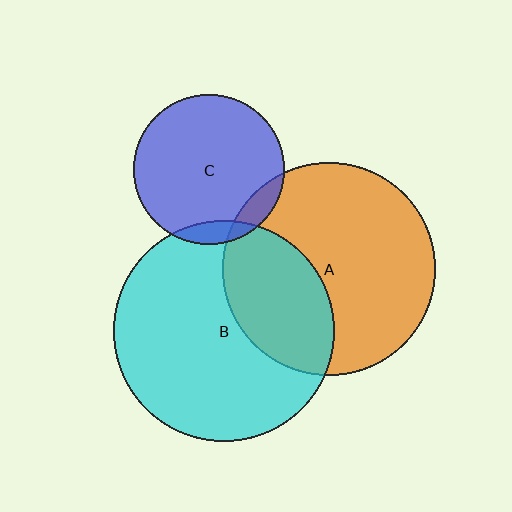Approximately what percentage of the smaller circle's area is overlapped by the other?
Approximately 35%.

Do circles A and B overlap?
Yes.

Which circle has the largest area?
Circle B (cyan).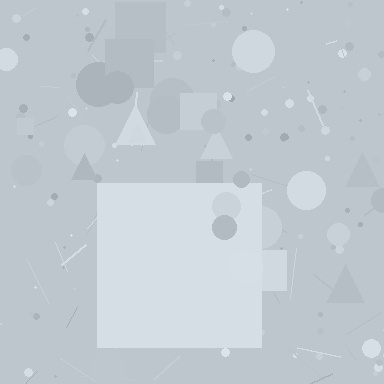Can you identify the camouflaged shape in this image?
The camouflaged shape is a square.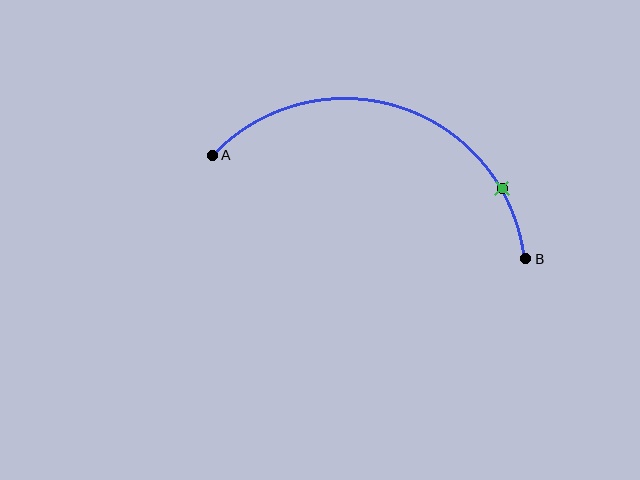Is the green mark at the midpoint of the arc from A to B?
No. The green mark lies on the arc but is closer to endpoint B. The arc midpoint would be at the point on the curve equidistant along the arc from both A and B.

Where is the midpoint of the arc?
The arc midpoint is the point on the curve farthest from the straight line joining A and B. It sits above that line.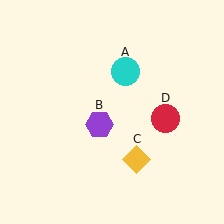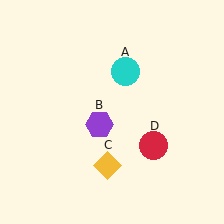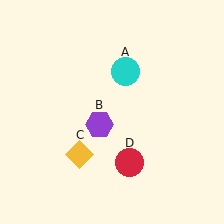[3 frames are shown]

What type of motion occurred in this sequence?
The yellow diamond (object C), red circle (object D) rotated clockwise around the center of the scene.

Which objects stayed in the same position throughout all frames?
Cyan circle (object A) and purple hexagon (object B) remained stationary.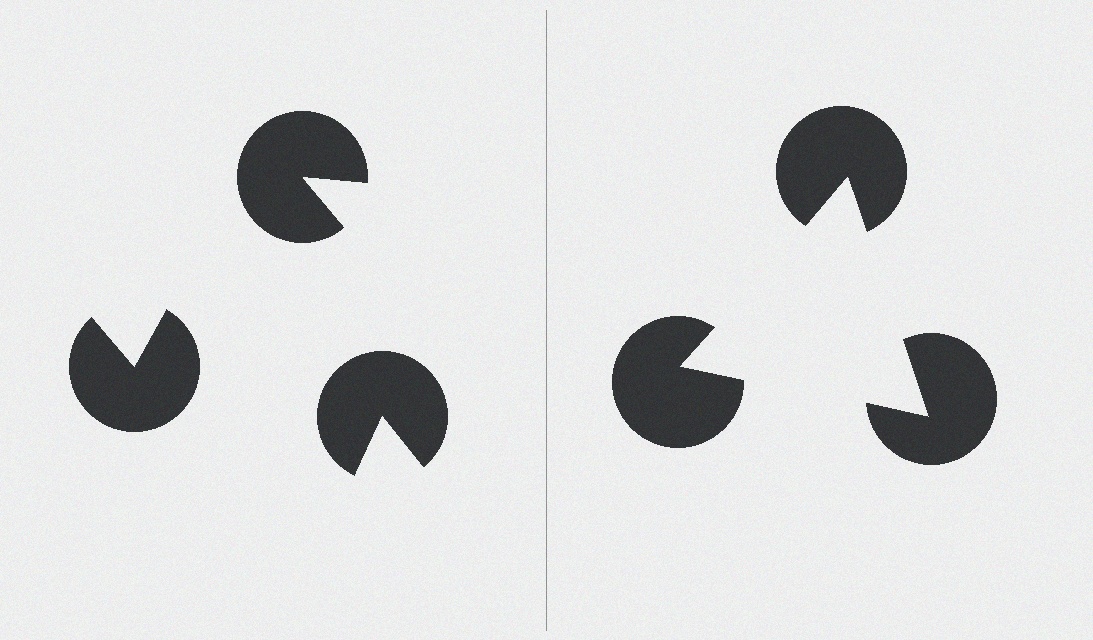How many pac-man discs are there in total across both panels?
6 — 3 on each side.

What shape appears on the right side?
An illusory triangle.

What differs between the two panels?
The pac-man discs are positioned identically on both sides; only the wedge orientations differ. On the right they align to a triangle; on the left they are misaligned.